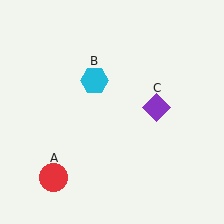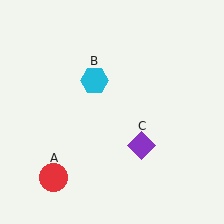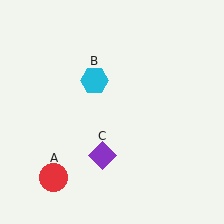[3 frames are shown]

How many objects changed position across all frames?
1 object changed position: purple diamond (object C).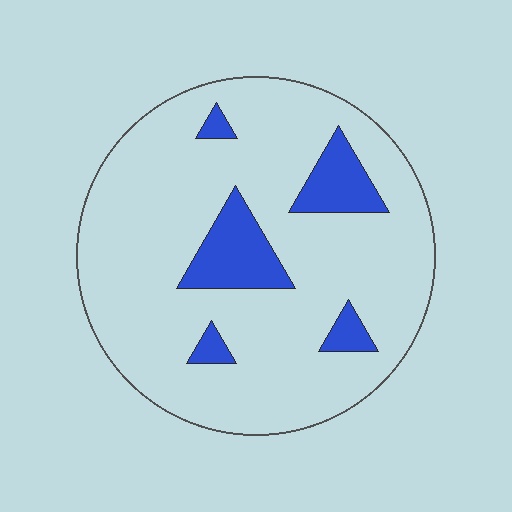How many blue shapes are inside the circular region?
5.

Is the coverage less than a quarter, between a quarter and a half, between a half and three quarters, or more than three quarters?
Less than a quarter.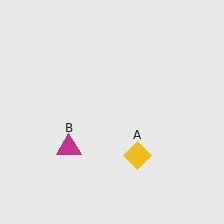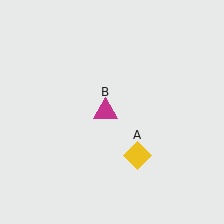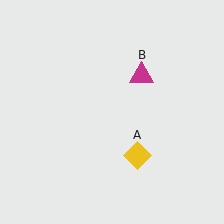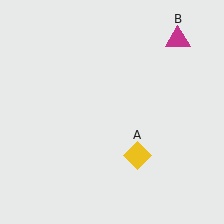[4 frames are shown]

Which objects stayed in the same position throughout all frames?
Yellow diamond (object A) remained stationary.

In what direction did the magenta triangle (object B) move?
The magenta triangle (object B) moved up and to the right.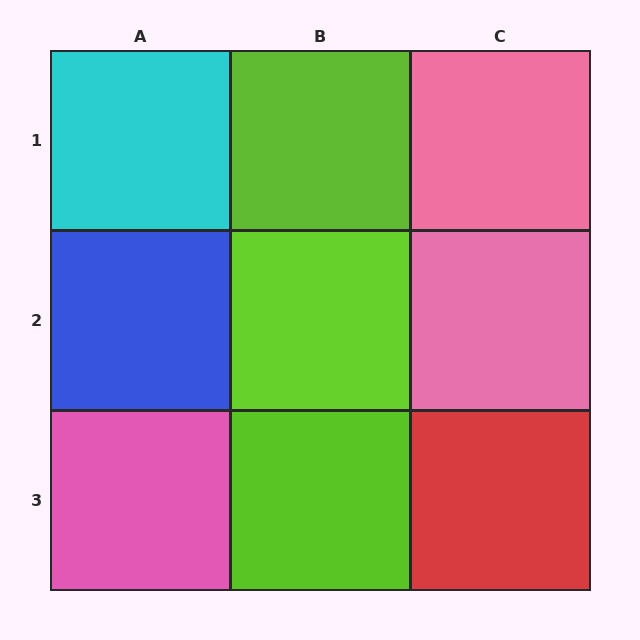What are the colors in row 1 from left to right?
Cyan, lime, pink.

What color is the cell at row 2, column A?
Blue.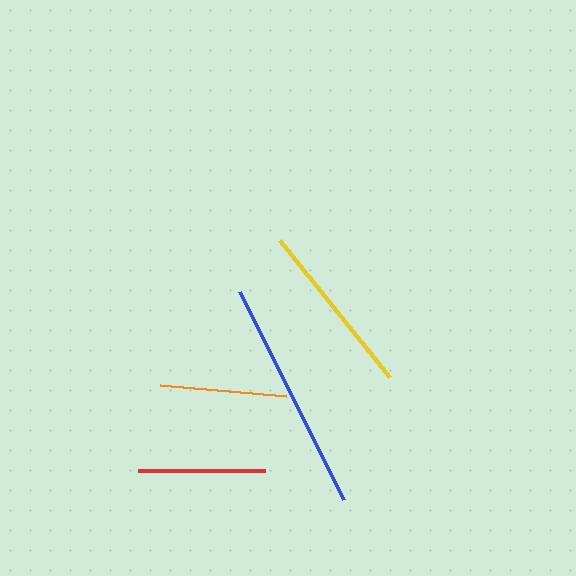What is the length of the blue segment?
The blue segment is approximately 232 pixels long.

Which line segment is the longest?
The blue line is the longest at approximately 232 pixels.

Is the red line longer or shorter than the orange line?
The red line is longer than the orange line.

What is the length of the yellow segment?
The yellow segment is approximately 176 pixels long.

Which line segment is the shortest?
The orange line is the shortest at approximately 126 pixels.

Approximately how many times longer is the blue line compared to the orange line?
The blue line is approximately 1.8 times the length of the orange line.